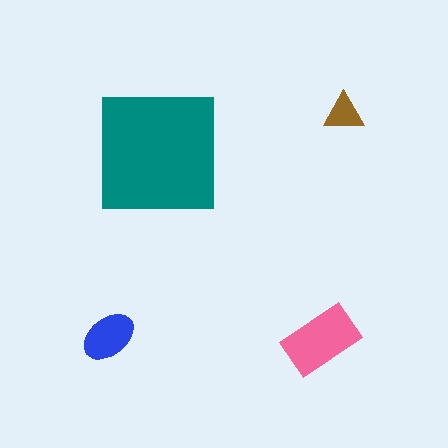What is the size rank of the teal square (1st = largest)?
1st.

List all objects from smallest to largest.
The brown triangle, the blue ellipse, the pink rectangle, the teal square.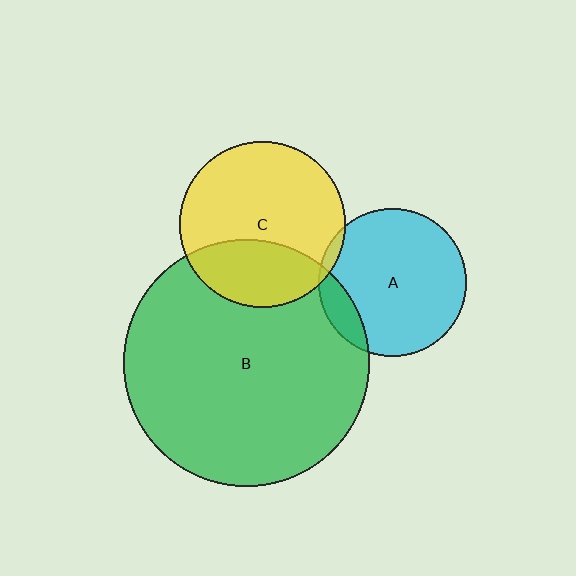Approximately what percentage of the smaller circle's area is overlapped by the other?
Approximately 5%.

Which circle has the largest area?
Circle B (green).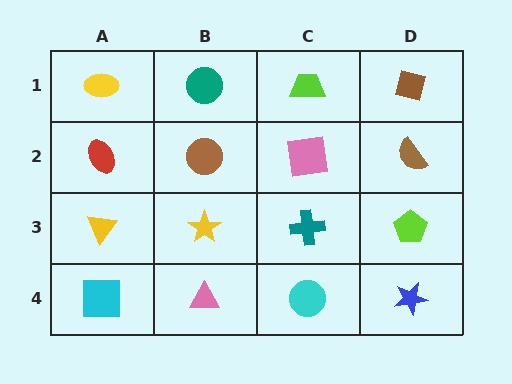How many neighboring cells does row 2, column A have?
3.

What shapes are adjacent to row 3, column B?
A brown circle (row 2, column B), a pink triangle (row 4, column B), a yellow triangle (row 3, column A), a teal cross (row 3, column C).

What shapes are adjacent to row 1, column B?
A brown circle (row 2, column B), a yellow ellipse (row 1, column A), a lime trapezoid (row 1, column C).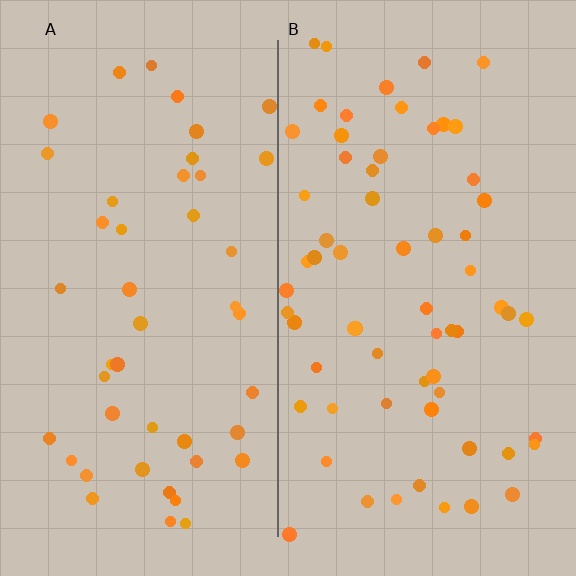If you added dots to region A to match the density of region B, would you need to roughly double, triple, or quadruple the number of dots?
Approximately double.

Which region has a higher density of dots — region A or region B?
B (the right).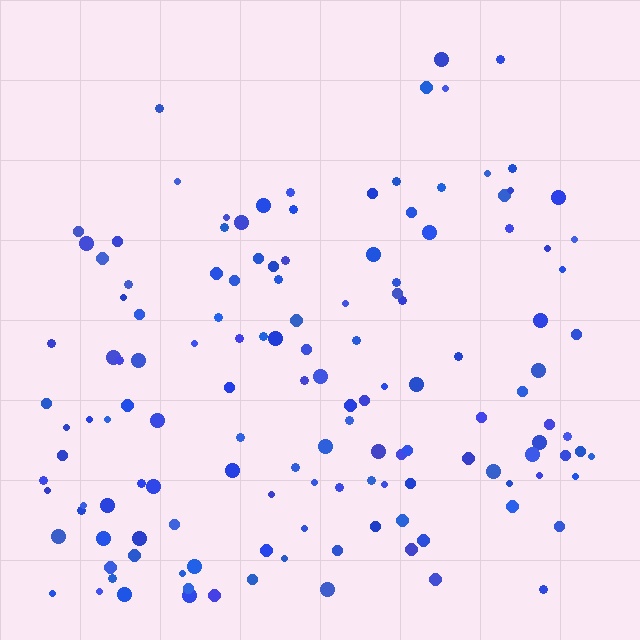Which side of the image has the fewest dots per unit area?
The top.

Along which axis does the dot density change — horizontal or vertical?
Vertical.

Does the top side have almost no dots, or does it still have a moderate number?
Still a moderate number, just noticeably fewer than the bottom.